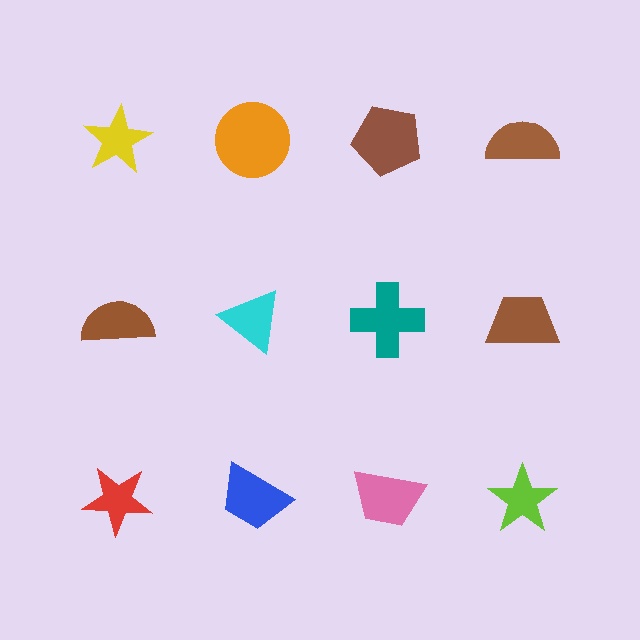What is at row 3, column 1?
A red star.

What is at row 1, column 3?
A brown pentagon.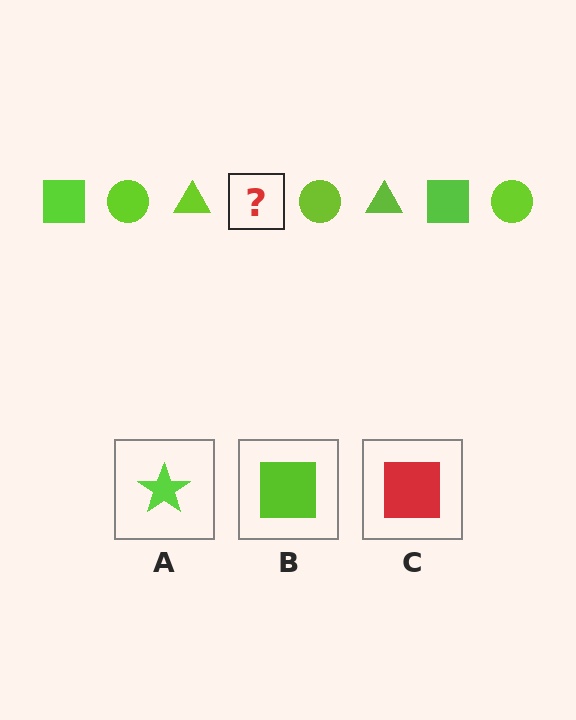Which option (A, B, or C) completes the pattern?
B.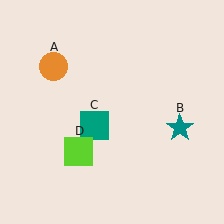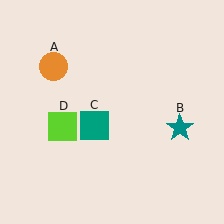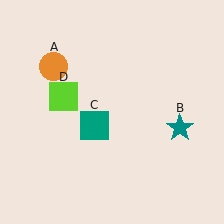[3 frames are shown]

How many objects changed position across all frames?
1 object changed position: lime square (object D).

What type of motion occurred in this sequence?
The lime square (object D) rotated clockwise around the center of the scene.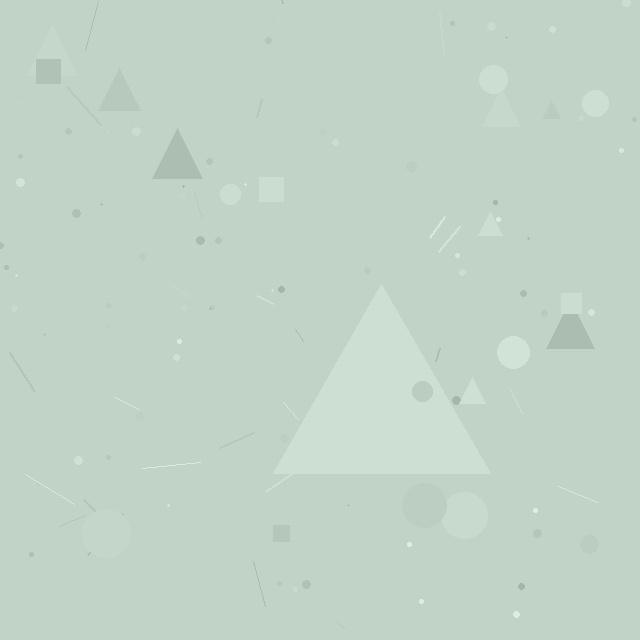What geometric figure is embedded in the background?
A triangle is embedded in the background.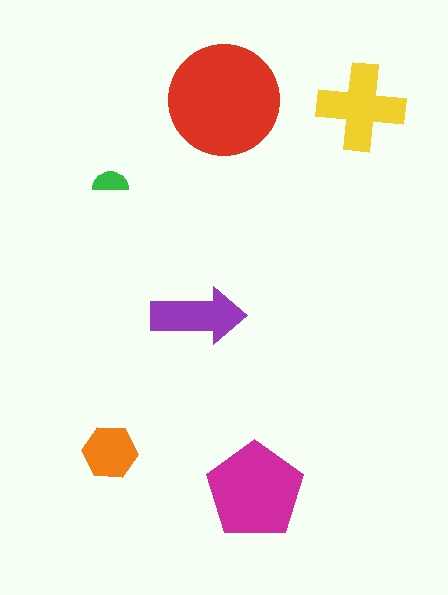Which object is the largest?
The red circle.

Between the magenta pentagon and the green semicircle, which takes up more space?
The magenta pentagon.